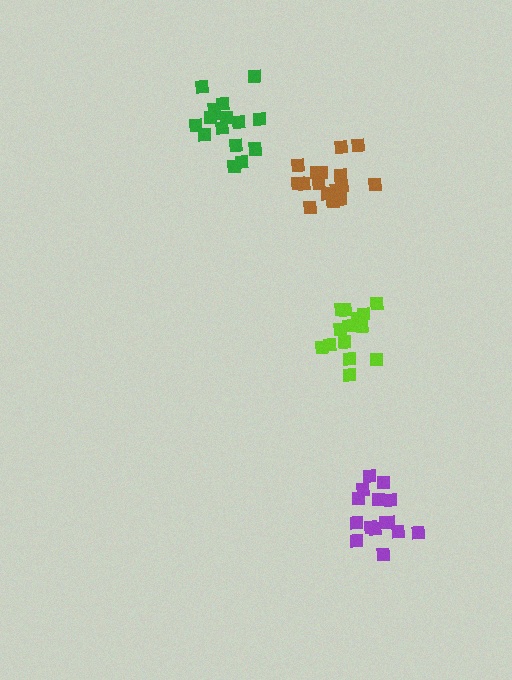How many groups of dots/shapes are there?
There are 4 groups.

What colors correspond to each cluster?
The clusters are colored: green, brown, lime, purple.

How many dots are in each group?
Group 1: 16 dots, Group 2: 16 dots, Group 3: 15 dots, Group 4: 15 dots (62 total).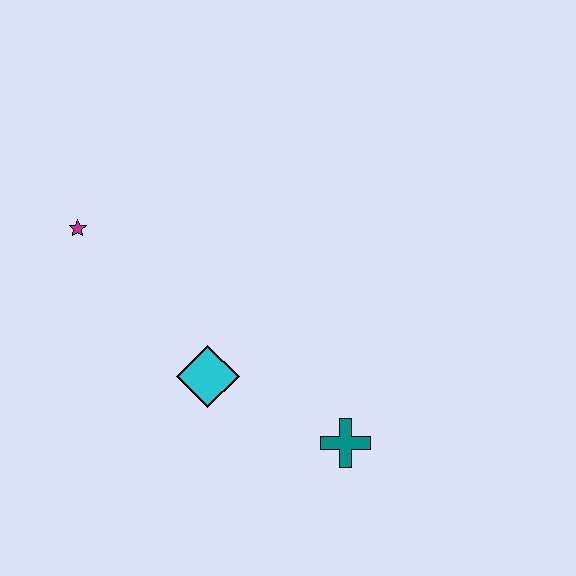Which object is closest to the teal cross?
The cyan diamond is closest to the teal cross.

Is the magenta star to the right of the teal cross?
No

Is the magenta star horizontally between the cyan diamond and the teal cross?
No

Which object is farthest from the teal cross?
The magenta star is farthest from the teal cross.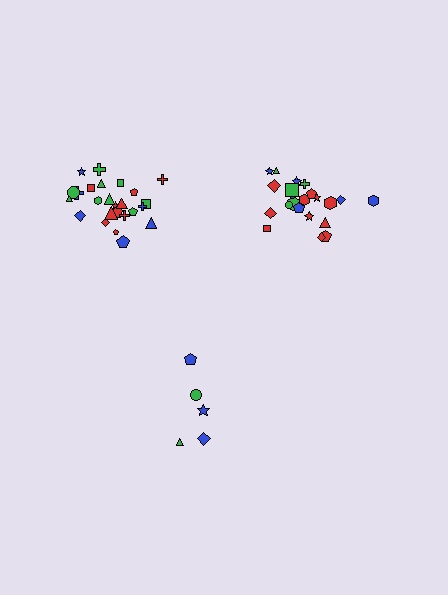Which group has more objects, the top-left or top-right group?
The top-left group.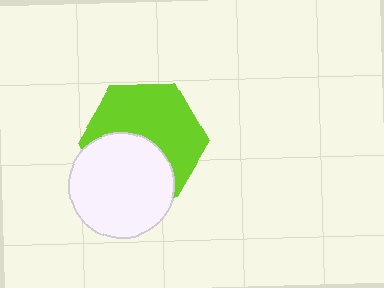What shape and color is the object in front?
The object in front is a white circle.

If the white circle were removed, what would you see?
You would see the complete lime hexagon.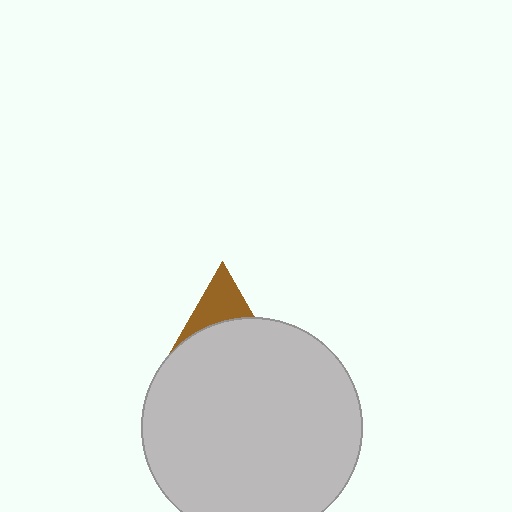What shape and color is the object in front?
The object in front is a light gray circle.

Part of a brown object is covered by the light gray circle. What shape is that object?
It is a triangle.